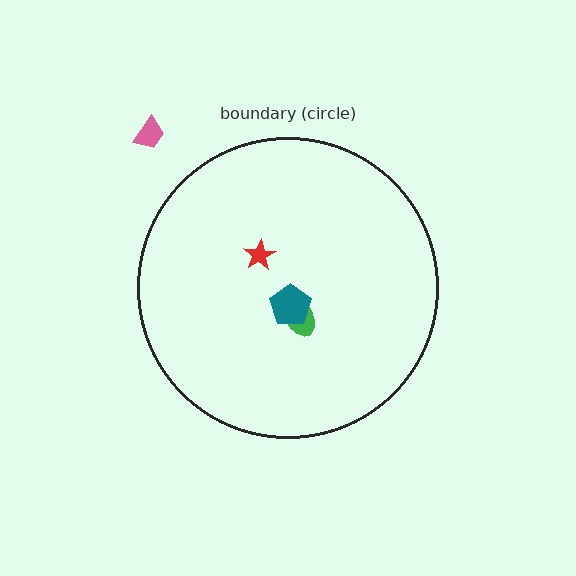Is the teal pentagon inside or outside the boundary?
Inside.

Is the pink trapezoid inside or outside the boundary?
Outside.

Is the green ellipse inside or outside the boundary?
Inside.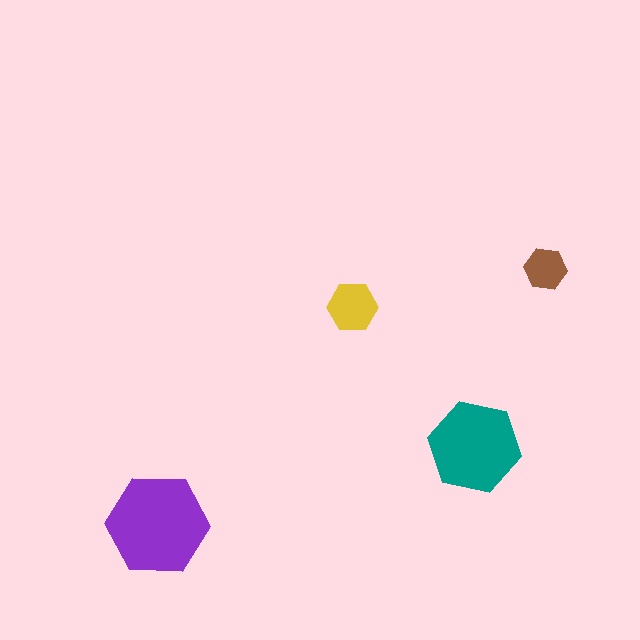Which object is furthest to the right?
The brown hexagon is rightmost.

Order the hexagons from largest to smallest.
the purple one, the teal one, the yellow one, the brown one.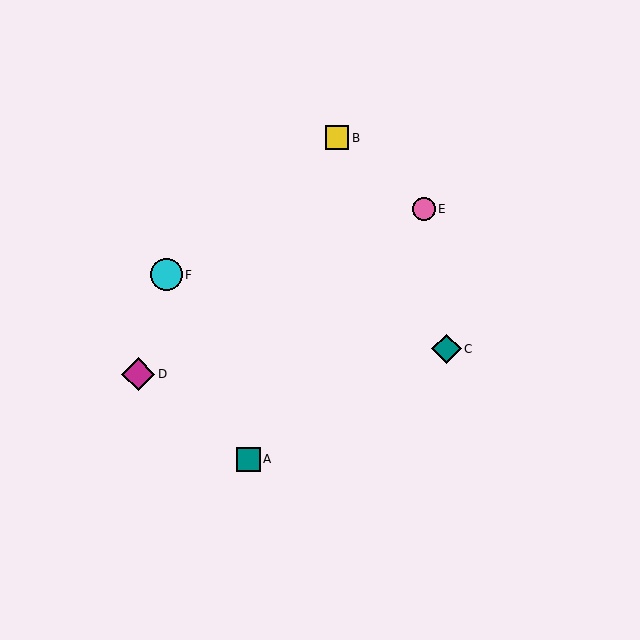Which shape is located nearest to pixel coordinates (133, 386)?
The magenta diamond (labeled D) at (138, 374) is nearest to that location.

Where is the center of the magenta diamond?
The center of the magenta diamond is at (138, 374).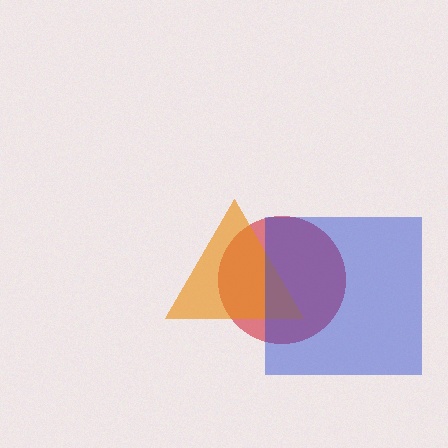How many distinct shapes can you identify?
There are 3 distinct shapes: a red circle, an orange triangle, a blue square.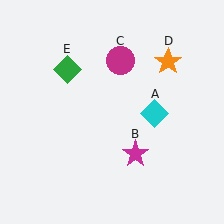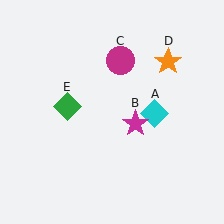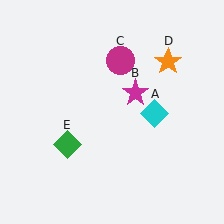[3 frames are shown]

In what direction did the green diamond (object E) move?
The green diamond (object E) moved down.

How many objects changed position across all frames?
2 objects changed position: magenta star (object B), green diamond (object E).